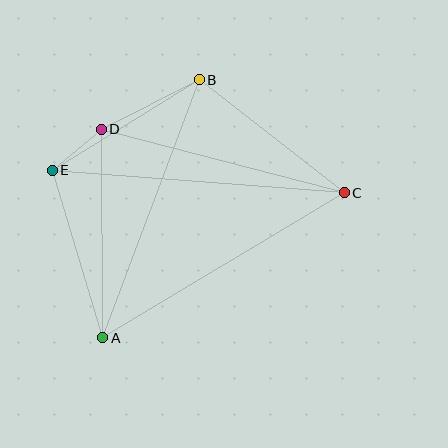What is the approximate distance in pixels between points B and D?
The distance between B and D is approximately 110 pixels.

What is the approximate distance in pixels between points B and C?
The distance between B and C is approximately 184 pixels.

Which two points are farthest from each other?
Points C and E are farthest from each other.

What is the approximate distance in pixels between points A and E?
The distance between A and E is approximately 175 pixels.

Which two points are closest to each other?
Points D and E are closest to each other.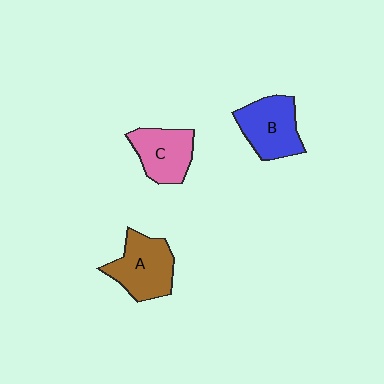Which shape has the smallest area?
Shape C (pink).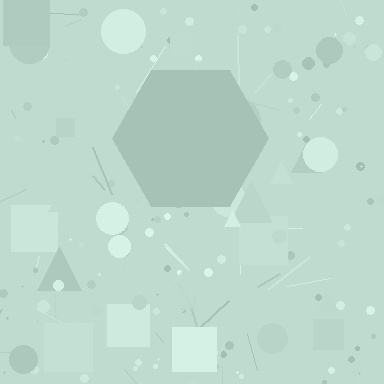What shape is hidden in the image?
A hexagon is hidden in the image.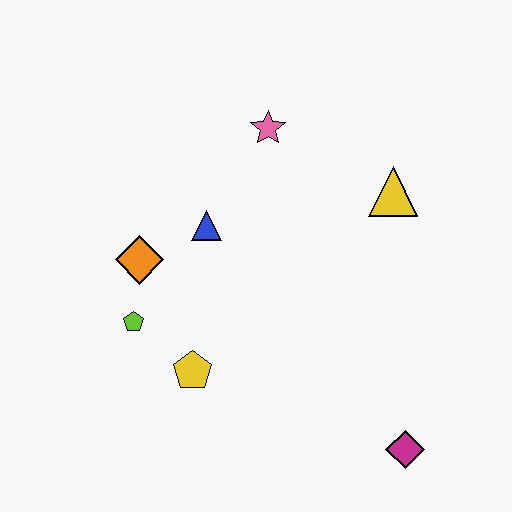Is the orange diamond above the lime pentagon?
Yes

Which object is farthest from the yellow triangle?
The lime pentagon is farthest from the yellow triangle.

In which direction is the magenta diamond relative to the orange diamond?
The magenta diamond is to the right of the orange diamond.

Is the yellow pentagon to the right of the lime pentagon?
Yes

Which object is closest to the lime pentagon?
The orange diamond is closest to the lime pentagon.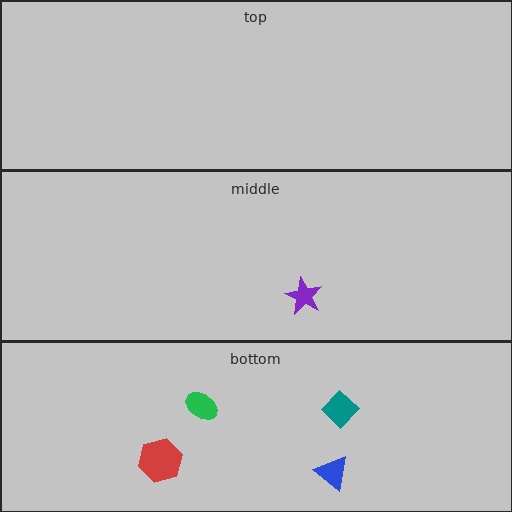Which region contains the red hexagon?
The bottom region.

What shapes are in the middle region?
The purple star.